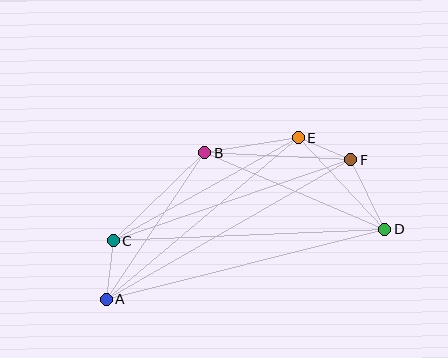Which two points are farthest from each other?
Points A and D are farthest from each other.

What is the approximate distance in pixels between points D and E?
The distance between D and E is approximately 126 pixels.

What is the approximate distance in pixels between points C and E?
The distance between C and E is approximately 212 pixels.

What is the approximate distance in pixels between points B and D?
The distance between B and D is approximately 196 pixels.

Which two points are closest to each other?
Points E and F are closest to each other.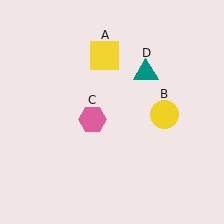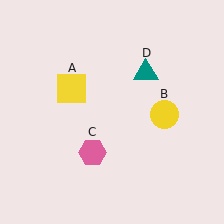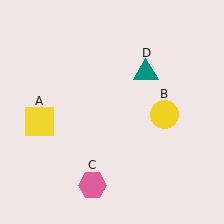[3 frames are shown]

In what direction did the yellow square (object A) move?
The yellow square (object A) moved down and to the left.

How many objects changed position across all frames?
2 objects changed position: yellow square (object A), pink hexagon (object C).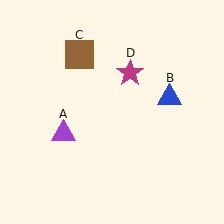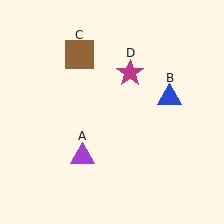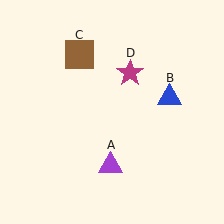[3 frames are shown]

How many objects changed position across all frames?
1 object changed position: purple triangle (object A).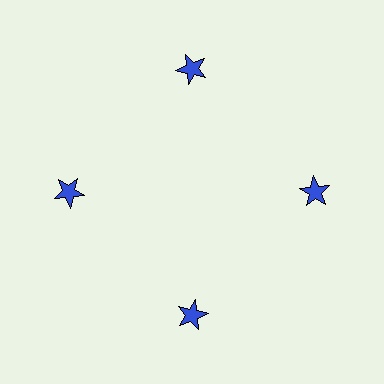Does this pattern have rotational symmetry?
Yes, this pattern has 4-fold rotational symmetry. It looks the same after rotating 90 degrees around the center.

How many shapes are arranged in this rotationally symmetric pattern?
There are 4 shapes, arranged in 4 groups of 1.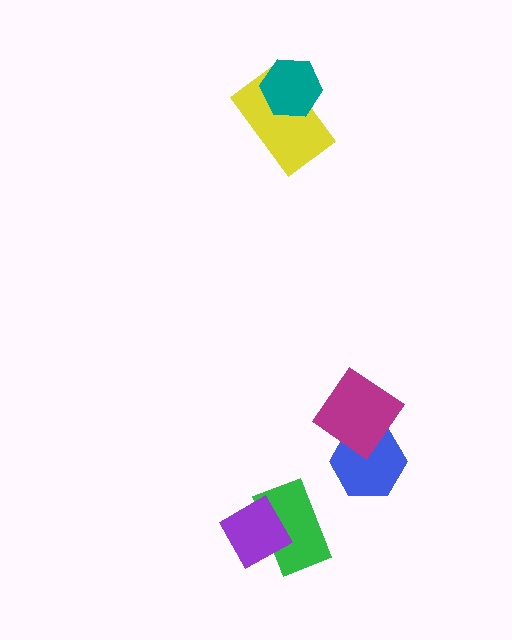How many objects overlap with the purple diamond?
1 object overlaps with the purple diamond.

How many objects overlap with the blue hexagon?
1 object overlaps with the blue hexagon.